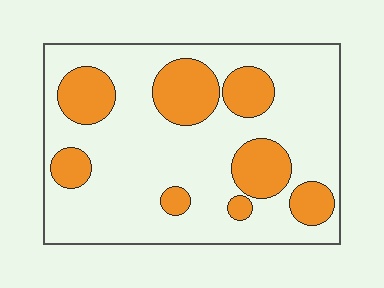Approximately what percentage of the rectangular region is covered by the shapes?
Approximately 25%.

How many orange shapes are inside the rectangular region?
8.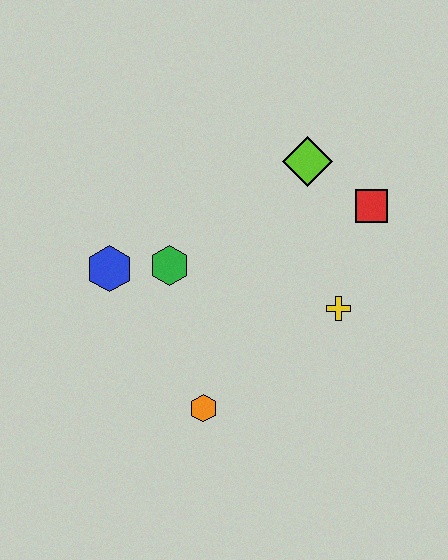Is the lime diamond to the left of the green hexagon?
No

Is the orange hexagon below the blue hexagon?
Yes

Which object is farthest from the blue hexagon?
The red square is farthest from the blue hexagon.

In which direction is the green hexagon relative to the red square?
The green hexagon is to the left of the red square.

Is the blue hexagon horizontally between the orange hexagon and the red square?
No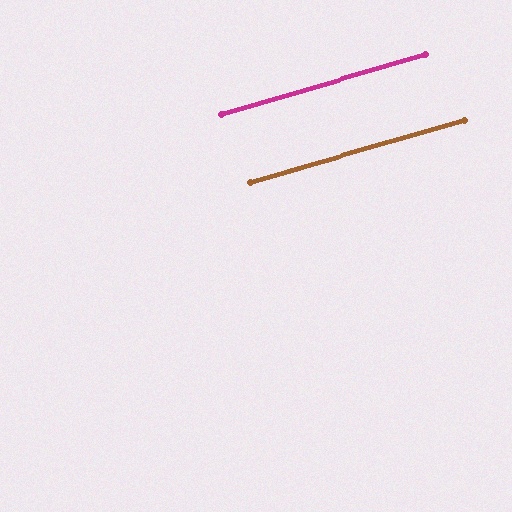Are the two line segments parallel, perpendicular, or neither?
Parallel — their directions differ by only 0.2°.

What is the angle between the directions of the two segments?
Approximately 0 degrees.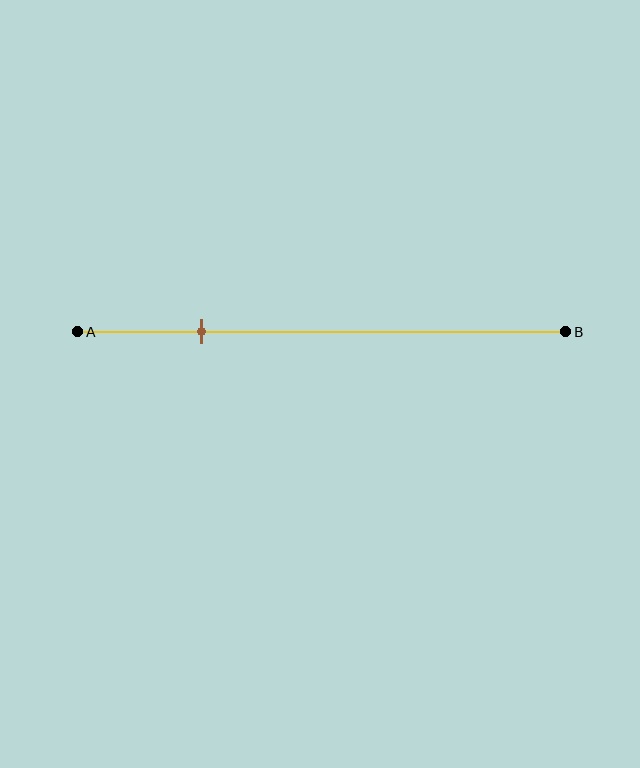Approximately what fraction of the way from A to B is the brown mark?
The brown mark is approximately 25% of the way from A to B.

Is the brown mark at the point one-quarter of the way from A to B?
Yes, the mark is approximately at the one-quarter point.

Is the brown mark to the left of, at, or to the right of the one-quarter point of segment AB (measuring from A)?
The brown mark is approximately at the one-quarter point of segment AB.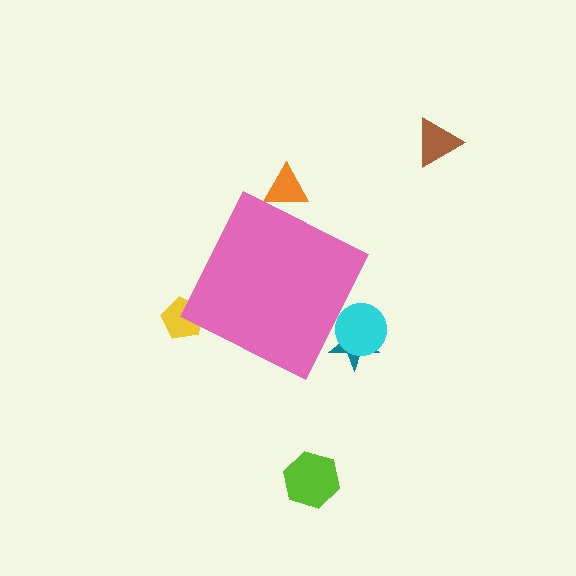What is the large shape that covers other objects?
A pink diamond.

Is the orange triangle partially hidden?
Yes, the orange triangle is partially hidden behind the pink diamond.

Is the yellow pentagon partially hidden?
Yes, the yellow pentagon is partially hidden behind the pink diamond.